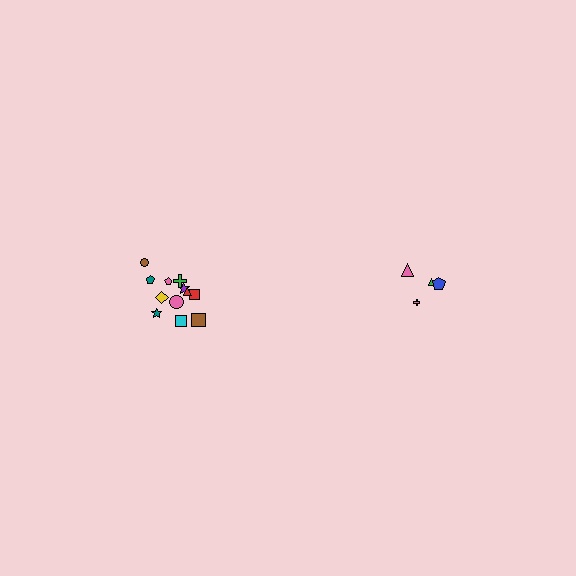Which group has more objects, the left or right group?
The left group.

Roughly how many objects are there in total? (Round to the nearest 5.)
Roughly 15 objects in total.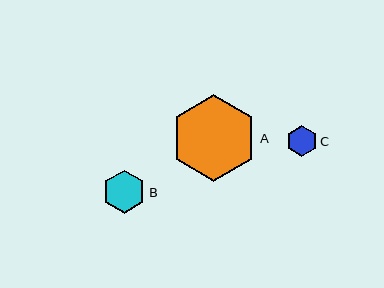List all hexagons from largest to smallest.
From largest to smallest: A, B, C.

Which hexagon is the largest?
Hexagon A is the largest with a size of approximately 87 pixels.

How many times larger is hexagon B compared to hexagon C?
Hexagon B is approximately 1.4 times the size of hexagon C.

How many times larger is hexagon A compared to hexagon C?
Hexagon A is approximately 2.8 times the size of hexagon C.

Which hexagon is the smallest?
Hexagon C is the smallest with a size of approximately 31 pixels.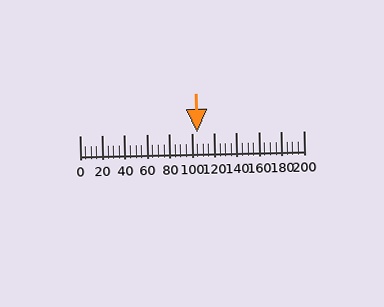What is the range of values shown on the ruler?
The ruler shows values from 0 to 200.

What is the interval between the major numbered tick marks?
The major tick marks are spaced 20 units apart.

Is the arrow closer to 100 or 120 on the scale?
The arrow is closer to 100.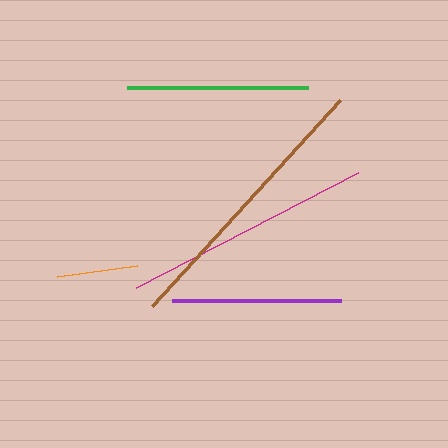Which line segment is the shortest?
The orange line is the shortest at approximately 80 pixels.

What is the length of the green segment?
The green segment is approximately 181 pixels long.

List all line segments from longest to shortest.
From longest to shortest: brown, magenta, green, purple, orange.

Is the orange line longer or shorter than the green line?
The green line is longer than the orange line.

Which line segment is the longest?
The brown line is the longest at approximately 280 pixels.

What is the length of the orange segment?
The orange segment is approximately 80 pixels long.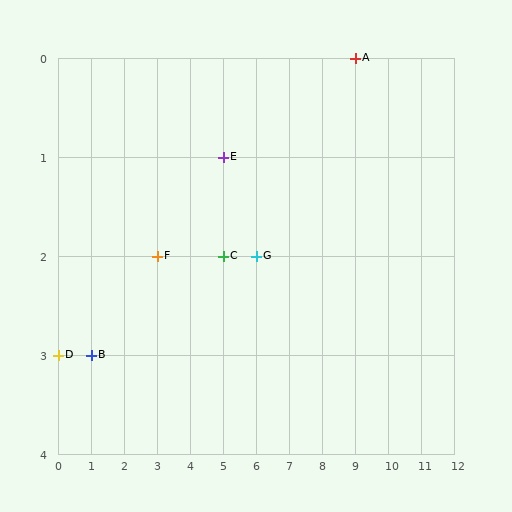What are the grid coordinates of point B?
Point B is at grid coordinates (1, 3).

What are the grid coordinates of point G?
Point G is at grid coordinates (6, 2).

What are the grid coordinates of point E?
Point E is at grid coordinates (5, 1).